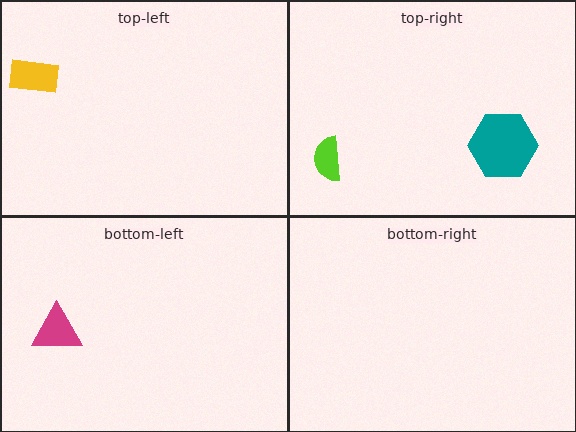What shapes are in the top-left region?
The yellow rectangle.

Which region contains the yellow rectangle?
The top-left region.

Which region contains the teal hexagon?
The top-right region.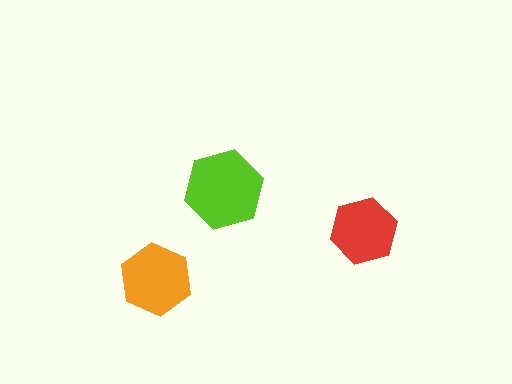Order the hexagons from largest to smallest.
the lime one, the orange one, the red one.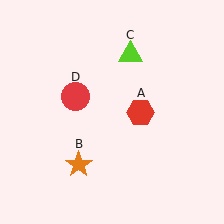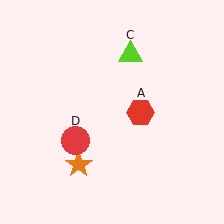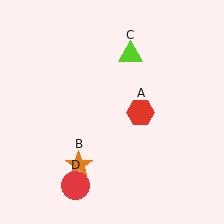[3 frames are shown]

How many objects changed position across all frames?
1 object changed position: red circle (object D).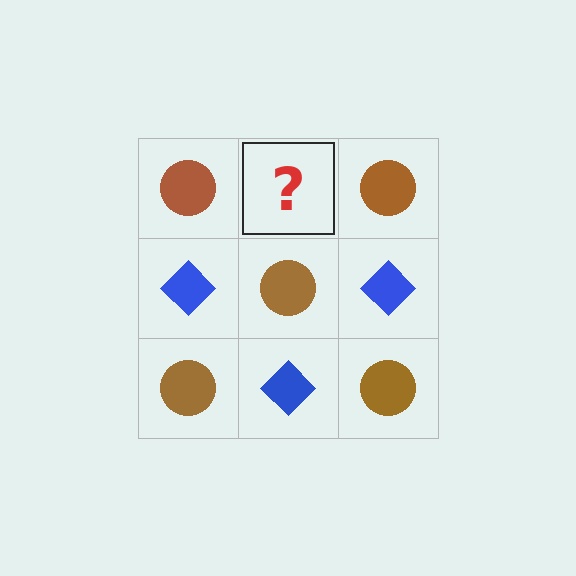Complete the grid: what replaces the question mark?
The question mark should be replaced with a blue diamond.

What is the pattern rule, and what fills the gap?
The rule is that it alternates brown circle and blue diamond in a checkerboard pattern. The gap should be filled with a blue diamond.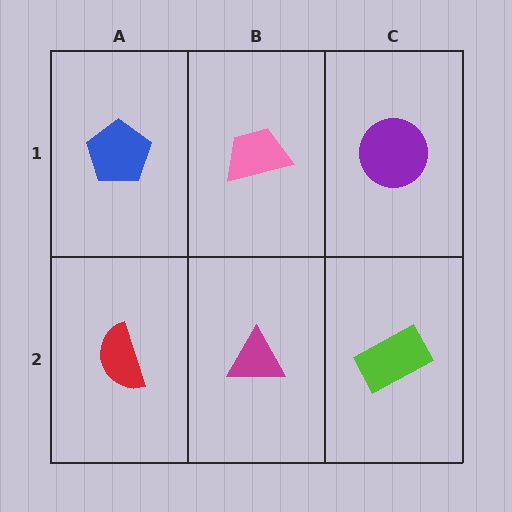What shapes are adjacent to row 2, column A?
A blue pentagon (row 1, column A), a magenta triangle (row 2, column B).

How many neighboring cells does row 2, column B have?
3.